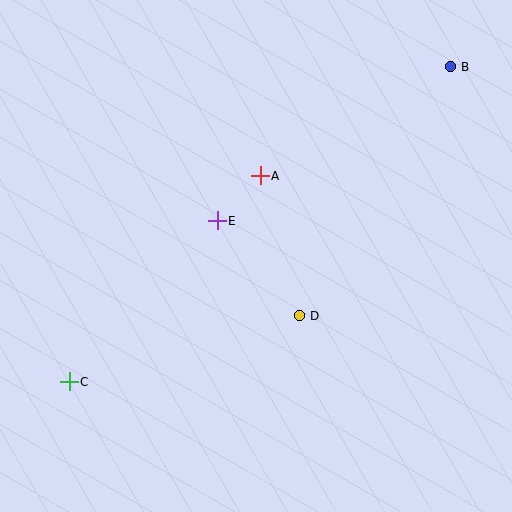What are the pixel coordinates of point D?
Point D is at (299, 316).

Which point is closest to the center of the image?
Point E at (217, 221) is closest to the center.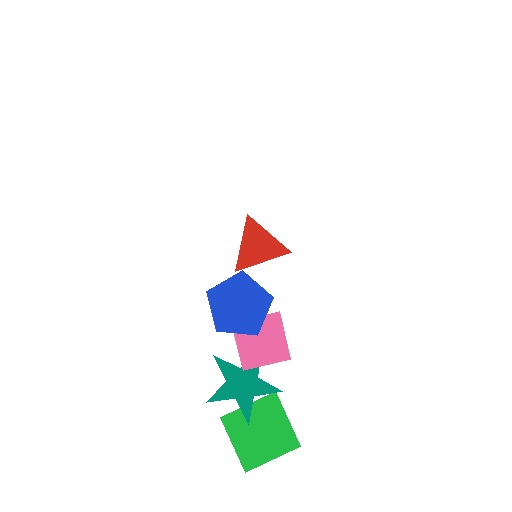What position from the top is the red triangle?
The red triangle is 1st from the top.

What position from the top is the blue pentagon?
The blue pentagon is 2nd from the top.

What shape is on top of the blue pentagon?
The red triangle is on top of the blue pentagon.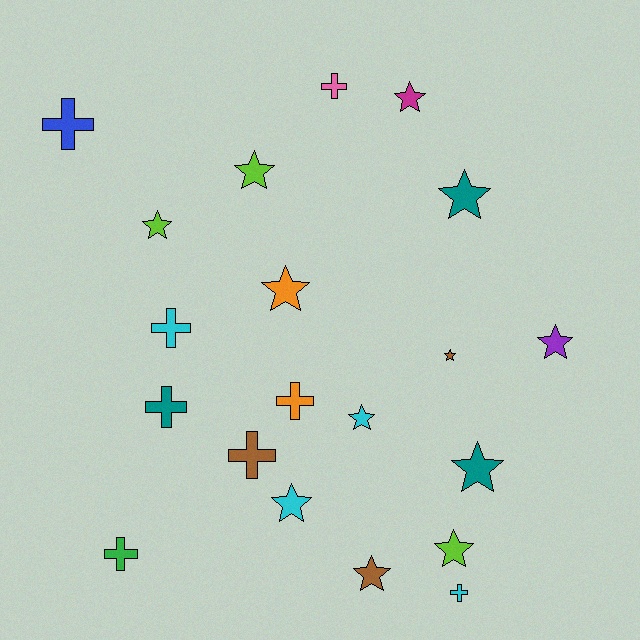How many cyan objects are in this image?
There are 4 cyan objects.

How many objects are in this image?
There are 20 objects.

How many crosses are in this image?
There are 8 crosses.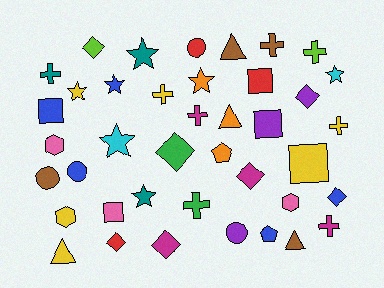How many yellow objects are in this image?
There are 6 yellow objects.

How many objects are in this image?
There are 40 objects.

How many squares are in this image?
There are 5 squares.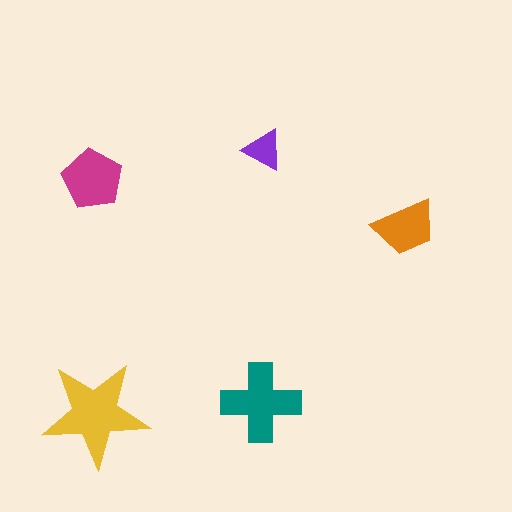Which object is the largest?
The yellow star.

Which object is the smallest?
The purple triangle.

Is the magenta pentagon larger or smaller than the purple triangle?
Larger.